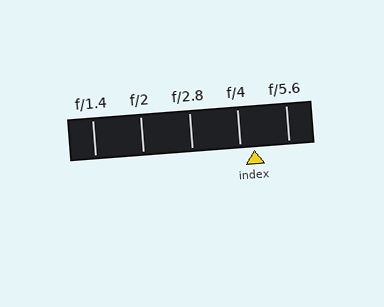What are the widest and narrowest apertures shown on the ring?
The widest aperture shown is f/1.4 and the narrowest is f/5.6.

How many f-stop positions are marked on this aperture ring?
There are 5 f-stop positions marked.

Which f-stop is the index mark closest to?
The index mark is closest to f/4.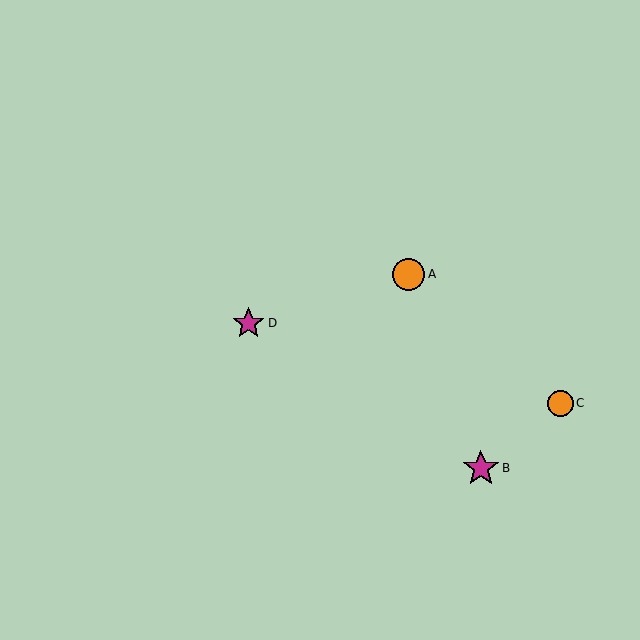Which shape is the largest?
The magenta star (labeled B) is the largest.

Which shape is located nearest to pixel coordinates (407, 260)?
The orange circle (labeled A) at (409, 274) is nearest to that location.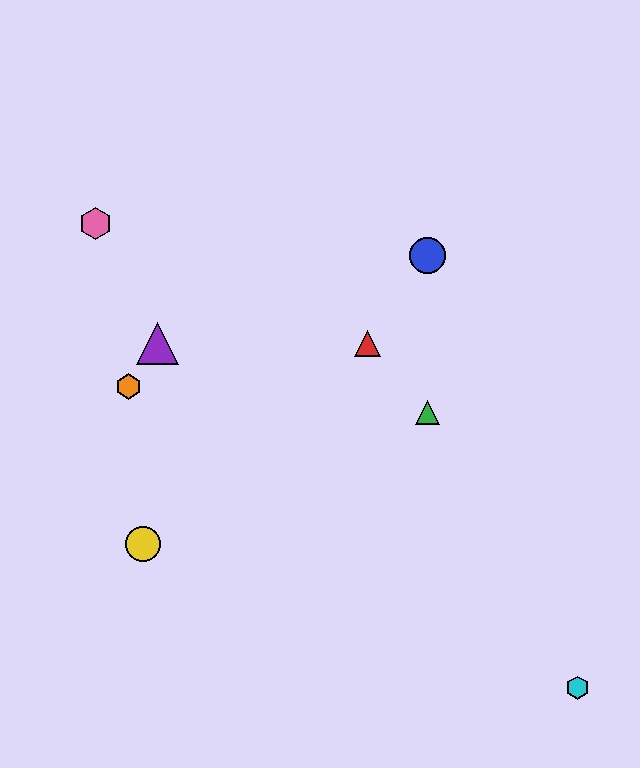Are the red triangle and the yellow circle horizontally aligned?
No, the red triangle is at y≈344 and the yellow circle is at y≈544.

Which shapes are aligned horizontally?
The red triangle, the purple triangle are aligned horizontally.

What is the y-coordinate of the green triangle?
The green triangle is at y≈412.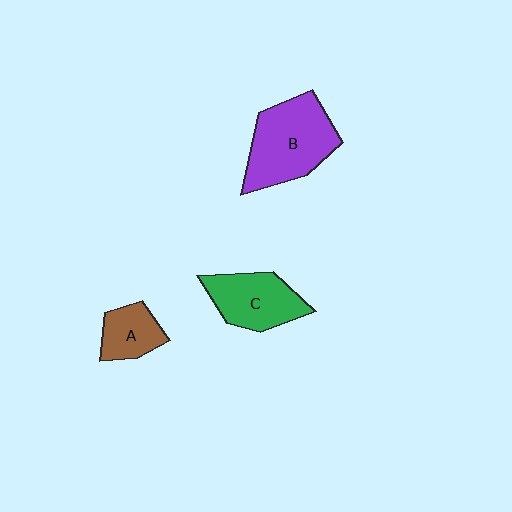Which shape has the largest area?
Shape B (purple).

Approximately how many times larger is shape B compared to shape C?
Approximately 1.4 times.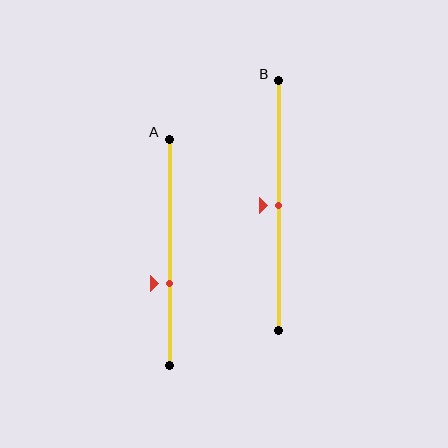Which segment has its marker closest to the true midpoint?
Segment B has its marker closest to the true midpoint.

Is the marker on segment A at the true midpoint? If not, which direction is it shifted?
No, the marker on segment A is shifted downward by about 14% of the segment length.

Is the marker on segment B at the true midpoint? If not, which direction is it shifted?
Yes, the marker on segment B is at the true midpoint.